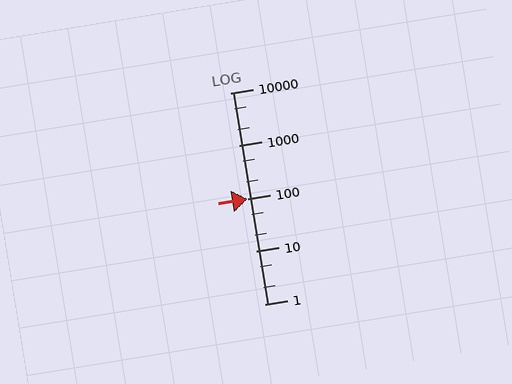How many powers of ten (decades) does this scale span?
The scale spans 4 decades, from 1 to 10000.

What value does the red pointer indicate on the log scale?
The pointer indicates approximately 97.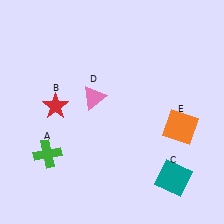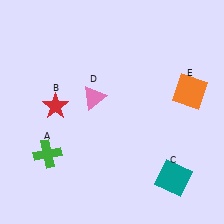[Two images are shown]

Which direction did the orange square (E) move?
The orange square (E) moved up.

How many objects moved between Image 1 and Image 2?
1 object moved between the two images.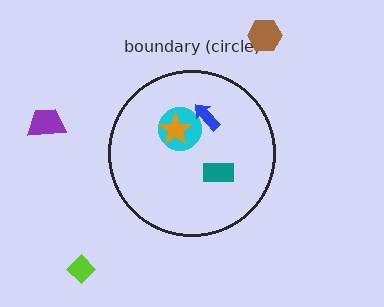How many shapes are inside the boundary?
4 inside, 3 outside.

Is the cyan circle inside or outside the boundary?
Inside.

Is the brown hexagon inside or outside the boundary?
Outside.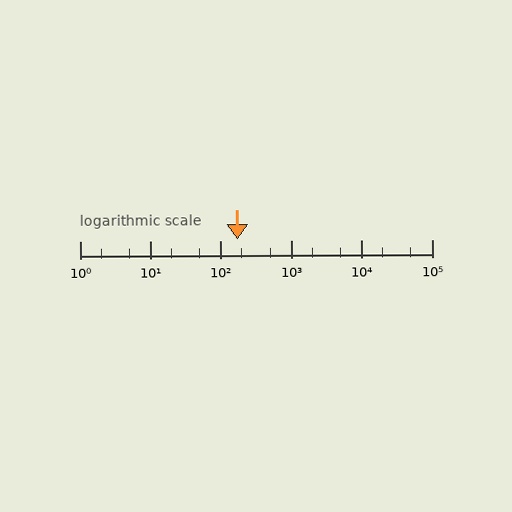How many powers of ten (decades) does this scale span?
The scale spans 5 decades, from 1 to 100000.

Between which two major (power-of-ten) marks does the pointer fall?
The pointer is between 100 and 1000.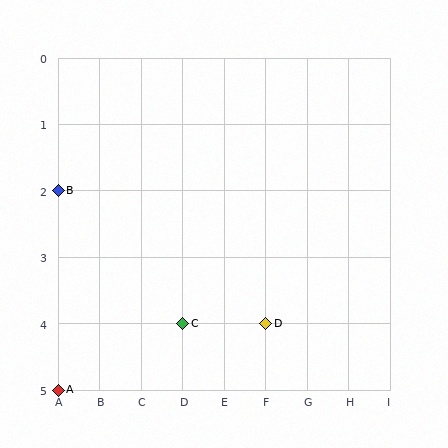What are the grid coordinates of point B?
Point B is at grid coordinates (A, 2).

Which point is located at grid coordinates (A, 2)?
Point B is at (A, 2).